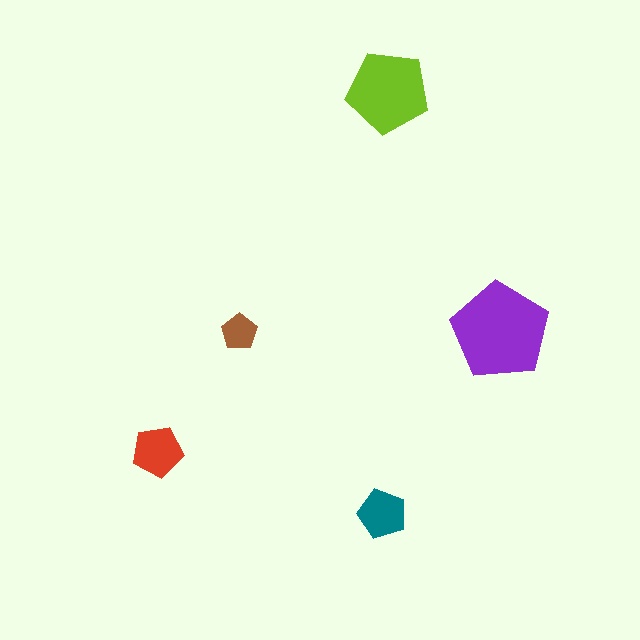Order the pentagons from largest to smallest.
the purple one, the lime one, the red one, the teal one, the brown one.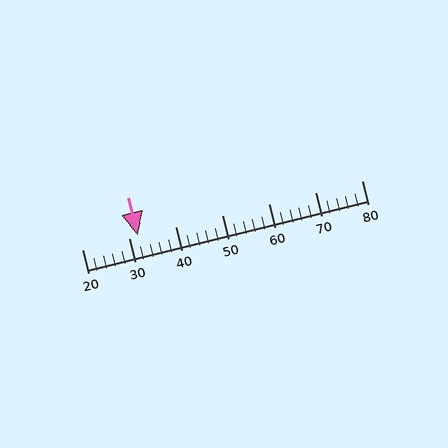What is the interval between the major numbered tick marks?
The major tick marks are spaced 10 units apart.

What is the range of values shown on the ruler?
The ruler shows values from 20 to 80.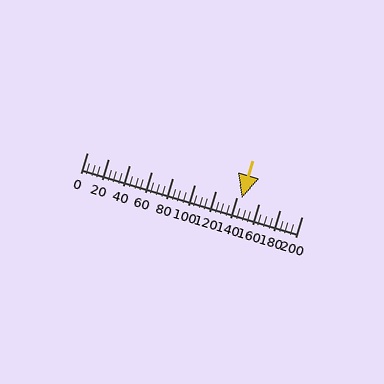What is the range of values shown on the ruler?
The ruler shows values from 0 to 200.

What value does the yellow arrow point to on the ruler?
The yellow arrow points to approximately 144.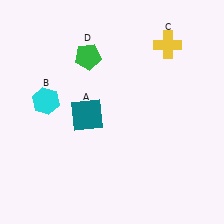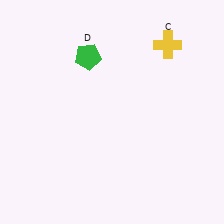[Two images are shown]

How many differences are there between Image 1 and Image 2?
There are 2 differences between the two images.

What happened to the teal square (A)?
The teal square (A) was removed in Image 2. It was in the bottom-left area of Image 1.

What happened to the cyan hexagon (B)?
The cyan hexagon (B) was removed in Image 2. It was in the top-left area of Image 1.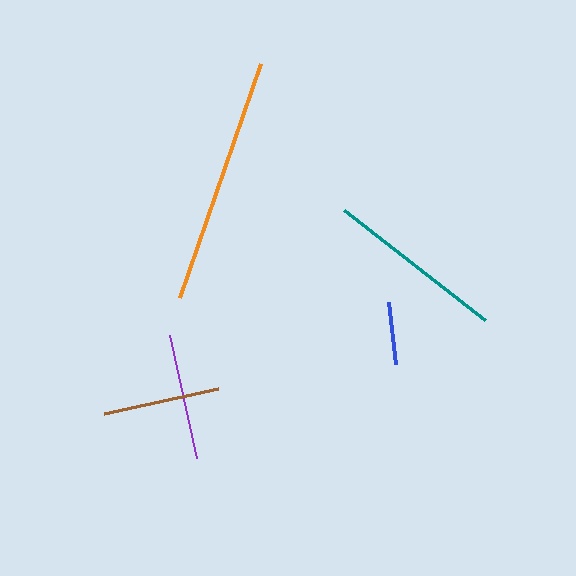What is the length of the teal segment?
The teal segment is approximately 179 pixels long.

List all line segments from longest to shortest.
From longest to shortest: orange, teal, purple, brown, blue.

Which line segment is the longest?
The orange line is the longest at approximately 247 pixels.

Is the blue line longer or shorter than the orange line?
The orange line is longer than the blue line.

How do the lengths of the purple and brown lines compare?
The purple and brown lines are approximately the same length.